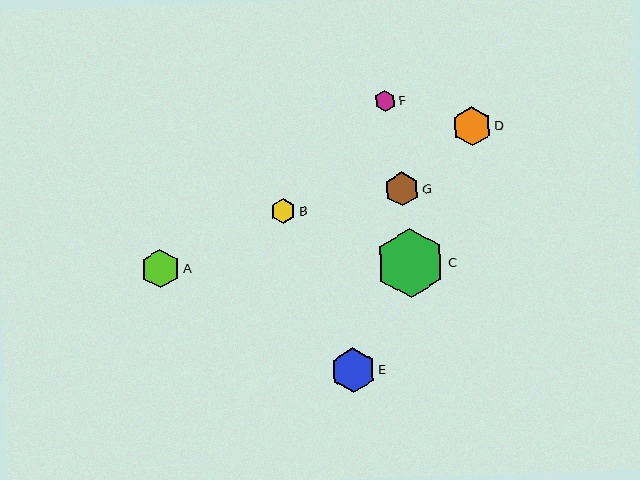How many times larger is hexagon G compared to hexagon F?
Hexagon G is approximately 1.6 times the size of hexagon F.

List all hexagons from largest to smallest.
From largest to smallest: C, E, D, A, G, B, F.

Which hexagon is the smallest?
Hexagon F is the smallest with a size of approximately 21 pixels.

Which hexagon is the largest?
Hexagon C is the largest with a size of approximately 69 pixels.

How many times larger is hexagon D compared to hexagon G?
Hexagon D is approximately 1.1 times the size of hexagon G.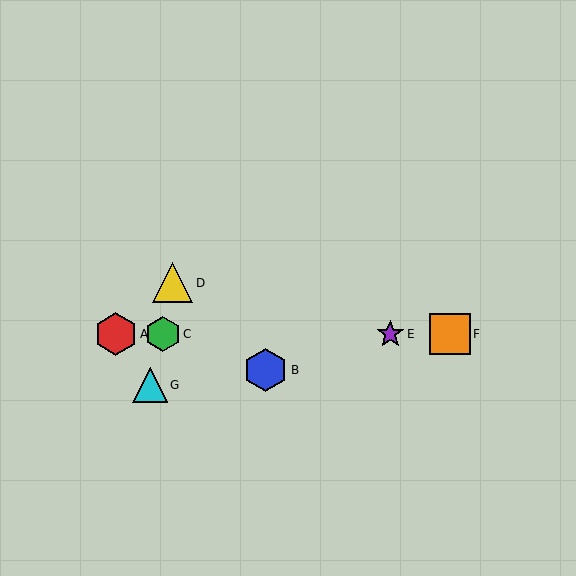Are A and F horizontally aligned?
Yes, both are at y≈334.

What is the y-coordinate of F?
Object F is at y≈334.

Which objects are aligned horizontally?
Objects A, C, E, F are aligned horizontally.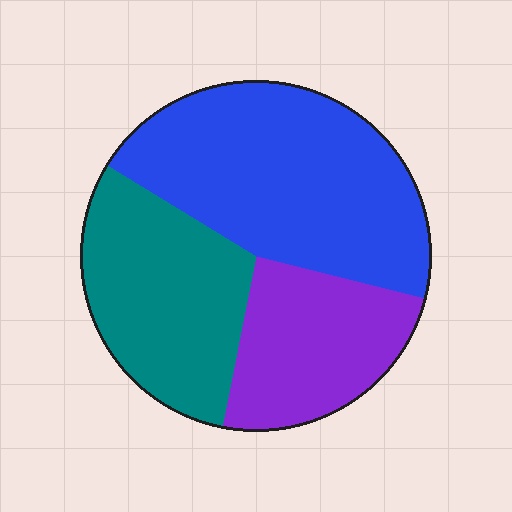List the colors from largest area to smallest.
From largest to smallest: blue, teal, purple.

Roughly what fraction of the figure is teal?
Teal covers 31% of the figure.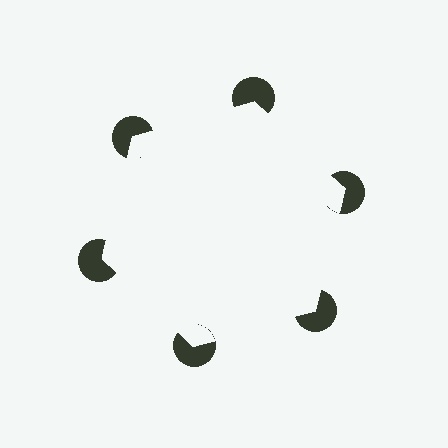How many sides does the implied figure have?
6 sides.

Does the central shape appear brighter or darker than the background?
It typically appears slightly brighter than the background, even though no actual brightness change is drawn.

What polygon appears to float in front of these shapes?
An illusory hexagon — its edges are inferred from the aligned wedge cuts in the pac-man discs, not physically drawn.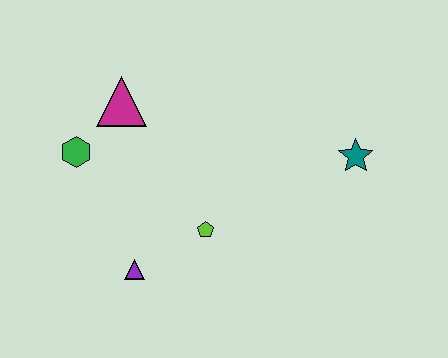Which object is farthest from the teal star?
The green hexagon is farthest from the teal star.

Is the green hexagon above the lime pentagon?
Yes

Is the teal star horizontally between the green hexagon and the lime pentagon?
No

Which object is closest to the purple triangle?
The lime pentagon is closest to the purple triangle.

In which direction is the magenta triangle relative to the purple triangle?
The magenta triangle is above the purple triangle.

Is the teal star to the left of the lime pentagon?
No